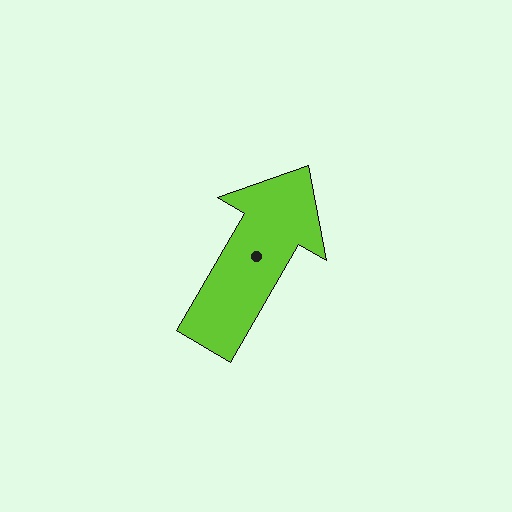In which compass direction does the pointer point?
Northeast.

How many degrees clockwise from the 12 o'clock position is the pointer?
Approximately 30 degrees.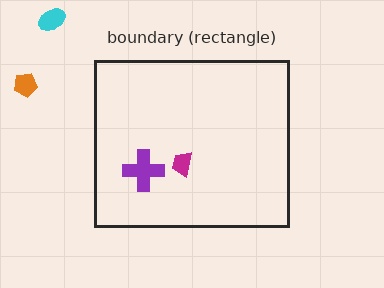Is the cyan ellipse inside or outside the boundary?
Outside.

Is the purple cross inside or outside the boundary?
Inside.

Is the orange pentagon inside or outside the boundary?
Outside.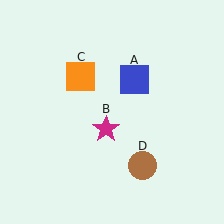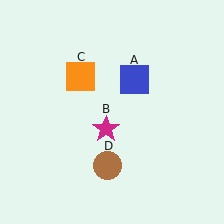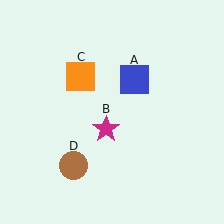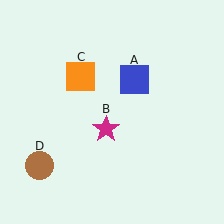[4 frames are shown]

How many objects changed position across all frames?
1 object changed position: brown circle (object D).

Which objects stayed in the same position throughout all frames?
Blue square (object A) and magenta star (object B) and orange square (object C) remained stationary.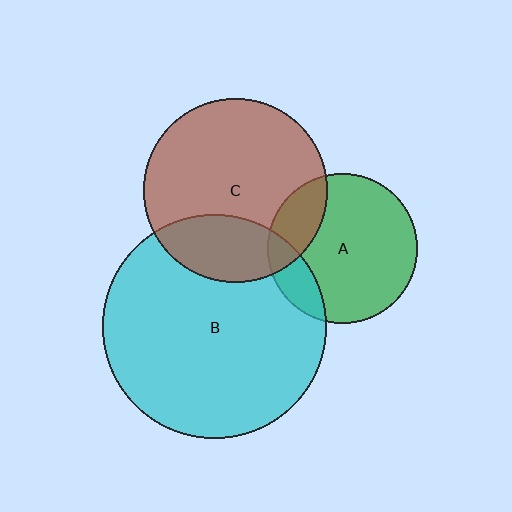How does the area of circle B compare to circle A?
Approximately 2.2 times.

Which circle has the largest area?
Circle B (cyan).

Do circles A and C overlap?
Yes.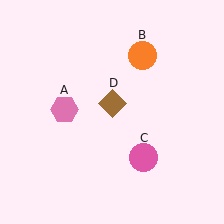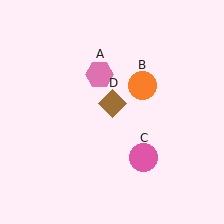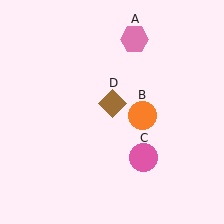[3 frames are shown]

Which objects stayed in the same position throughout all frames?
Pink circle (object C) and brown diamond (object D) remained stationary.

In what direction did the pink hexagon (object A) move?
The pink hexagon (object A) moved up and to the right.